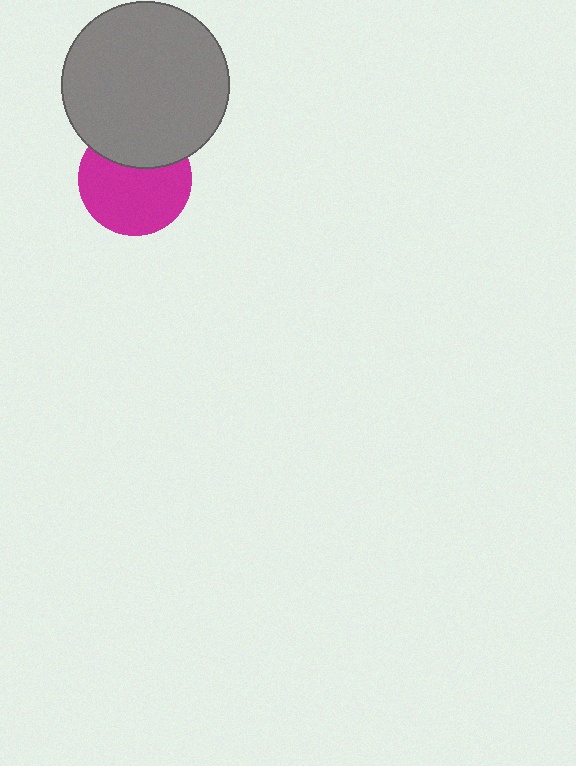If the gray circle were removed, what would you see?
You would see the complete magenta circle.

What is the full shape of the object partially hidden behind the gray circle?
The partially hidden object is a magenta circle.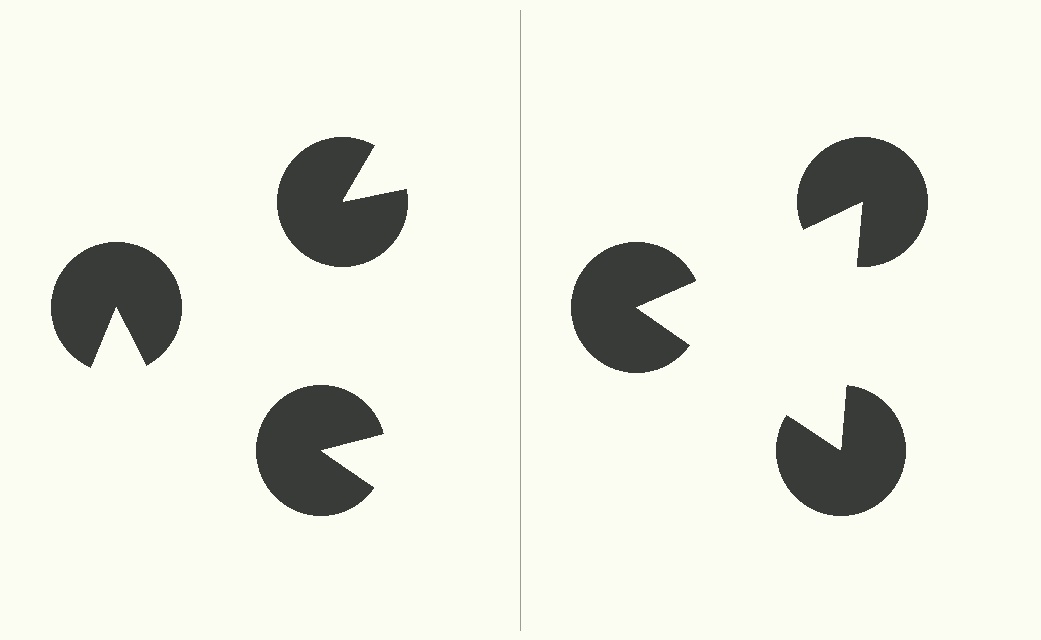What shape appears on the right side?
An illusory triangle.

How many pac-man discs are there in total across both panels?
6 — 3 on each side.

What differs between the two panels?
The pac-man discs are positioned identically on both sides; only the wedge orientations differ. On the right they align to a triangle; on the left they are misaligned.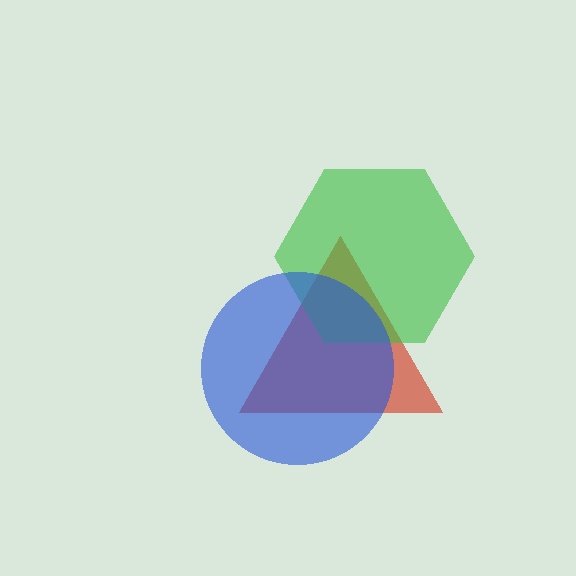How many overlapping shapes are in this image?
There are 3 overlapping shapes in the image.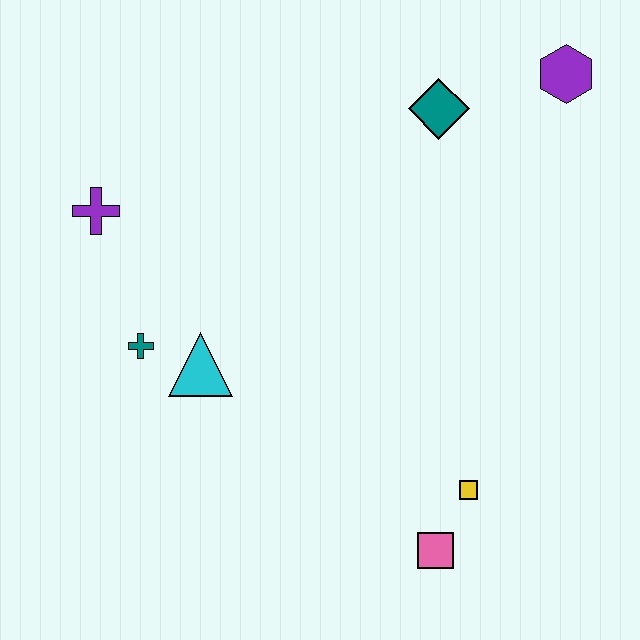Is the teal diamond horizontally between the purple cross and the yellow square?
Yes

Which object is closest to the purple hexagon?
The teal diamond is closest to the purple hexagon.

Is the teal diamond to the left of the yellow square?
Yes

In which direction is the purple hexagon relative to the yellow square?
The purple hexagon is above the yellow square.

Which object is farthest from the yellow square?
The purple cross is farthest from the yellow square.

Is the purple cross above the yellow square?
Yes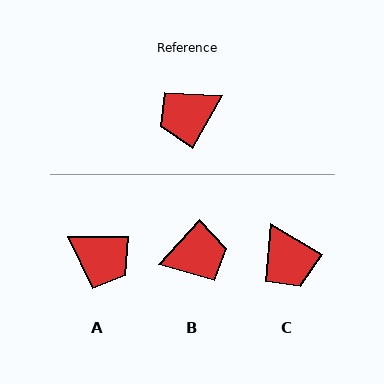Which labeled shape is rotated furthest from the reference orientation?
B, about 167 degrees away.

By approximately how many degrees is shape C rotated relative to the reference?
Approximately 89 degrees counter-clockwise.